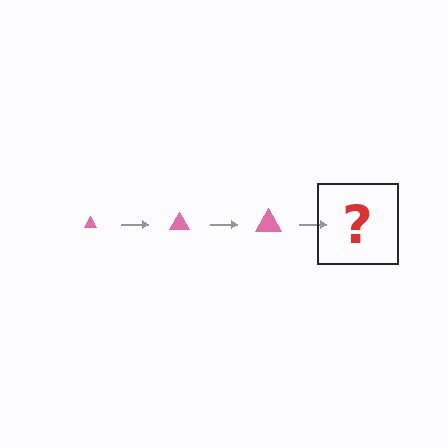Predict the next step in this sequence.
The next step is a pink triangle, larger than the previous one.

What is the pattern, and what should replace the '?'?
The pattern is that the triangle gets progressively larger each step. The '?' should be a pink triangle, larger than the previous one.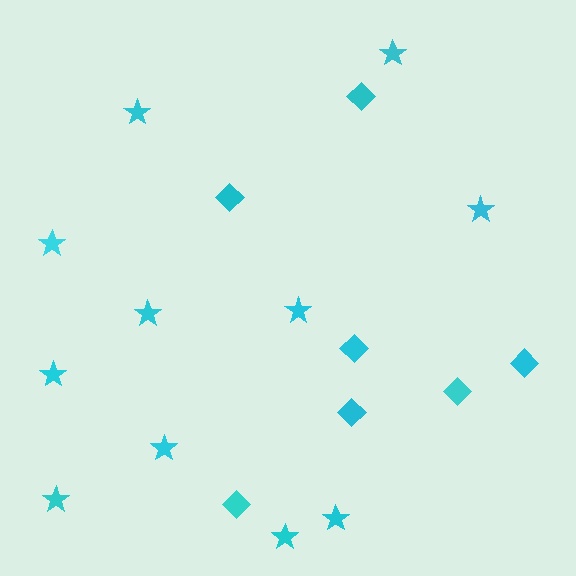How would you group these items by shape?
There are 2 groups: one group of diamonds (7) and one group of stars (11).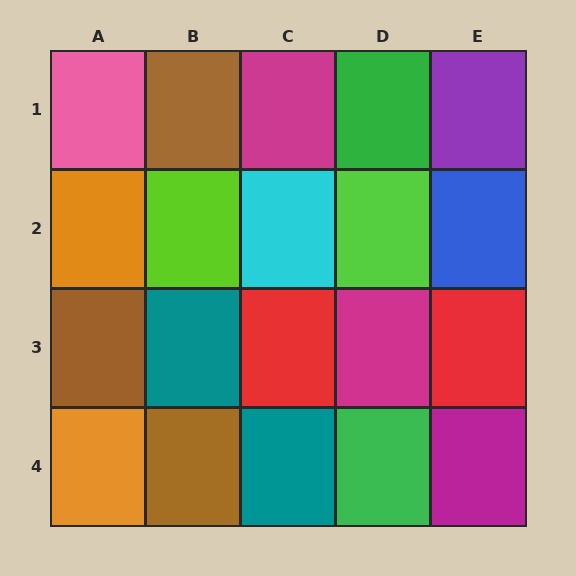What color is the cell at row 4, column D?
Green.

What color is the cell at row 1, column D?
Green.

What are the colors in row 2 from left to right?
Orange, lime, cyan, lime, blue.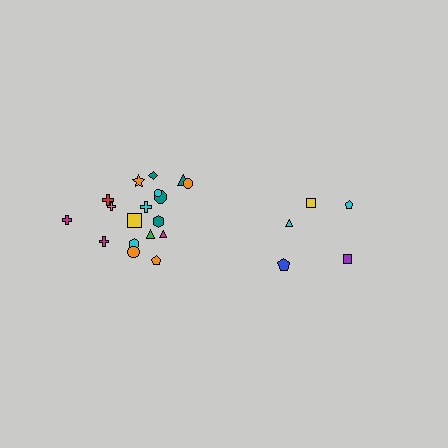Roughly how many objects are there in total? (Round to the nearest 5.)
Roughly 25 objects in total.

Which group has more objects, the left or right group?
The left group.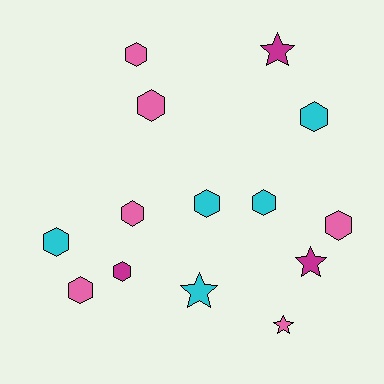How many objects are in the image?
There are 14 objects.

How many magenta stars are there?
There are 2 magenta stars.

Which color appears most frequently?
Pink, with 6 objects.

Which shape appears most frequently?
Hexagon, with 10 objects.